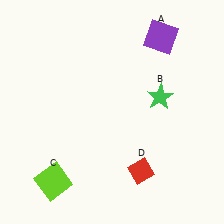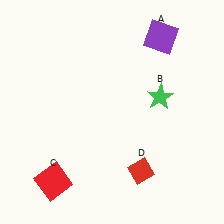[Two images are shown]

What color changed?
The square (C) changed from lime in Image 1 to red in Image 2.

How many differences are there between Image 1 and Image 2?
There is 1 difference between the two images.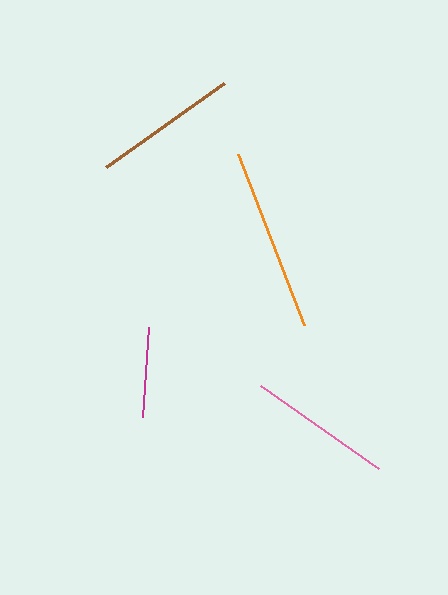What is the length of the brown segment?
The brown segment is approximately 145 pixels long.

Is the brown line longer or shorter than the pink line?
The pink line is longer than the brown line.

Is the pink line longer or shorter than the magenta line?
The pink line is longer than the magenta line.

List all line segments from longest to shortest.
From longest to shortest: orange, pink, brown, magenta.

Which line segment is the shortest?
The magenta line is the shortest at approximately 91 pixels.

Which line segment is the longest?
The orange line is the longest at approximately 183 pixels.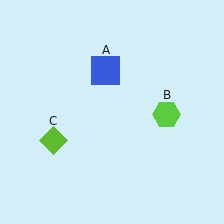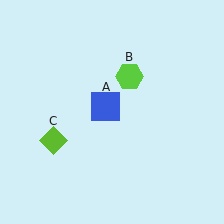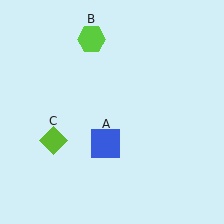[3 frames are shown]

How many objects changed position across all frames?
2 objects changed position: blue square (object A), lime hexagon (object B).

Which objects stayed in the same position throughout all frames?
Lime diamond (object C) remained stationary.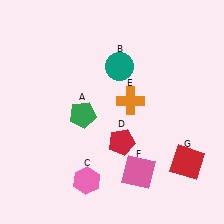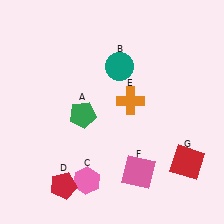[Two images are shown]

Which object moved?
The red pentagon (D) moved left.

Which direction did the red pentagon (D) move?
The red pentagon (D) moved left.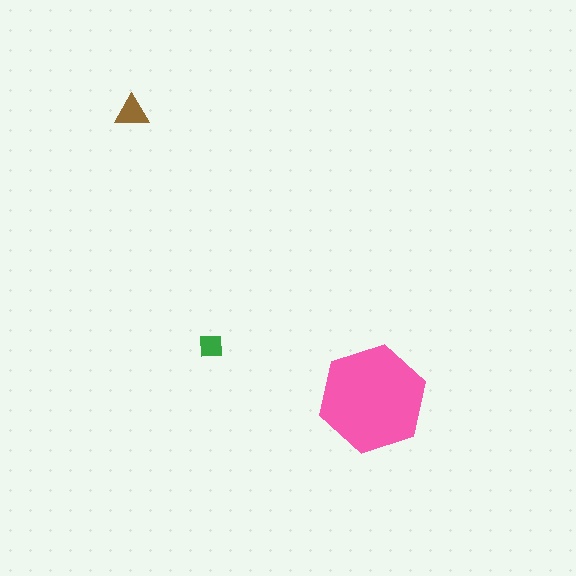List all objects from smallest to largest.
The green square, the brown triangle, the pink hexagon.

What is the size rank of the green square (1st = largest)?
3rd.